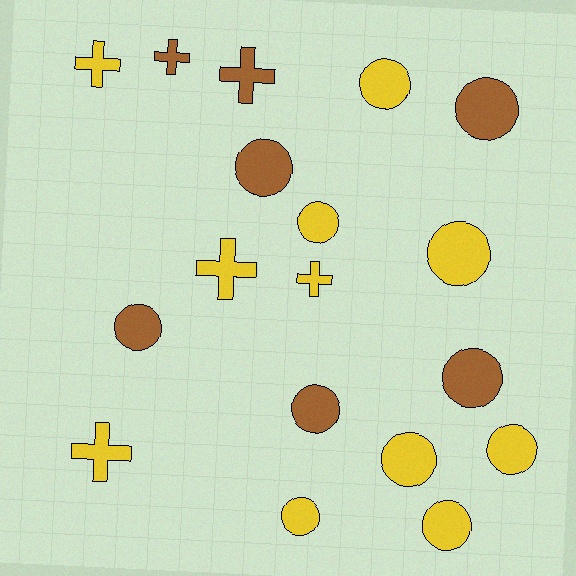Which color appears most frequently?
Yellow, with 11 objects.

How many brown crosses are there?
There are 2 brown crosses.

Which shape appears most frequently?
Circle, with 12 objects.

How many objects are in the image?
There are 18 objects.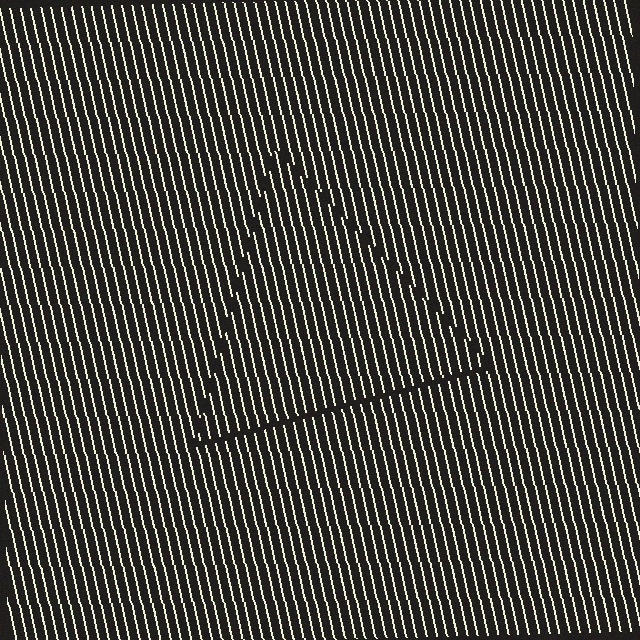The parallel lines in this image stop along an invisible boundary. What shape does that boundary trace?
An illusory triangle. The interior of the shape contains the same grating, shifted by half a period — the contour is defined by the phase discontinuity where line-ends from the inner and outer gratings abut.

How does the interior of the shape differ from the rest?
The interior of the shape contains the same grating, shifted by half a period — the contour is defined by the phase discontinuity where line-ends from the inner and outer gratings abut.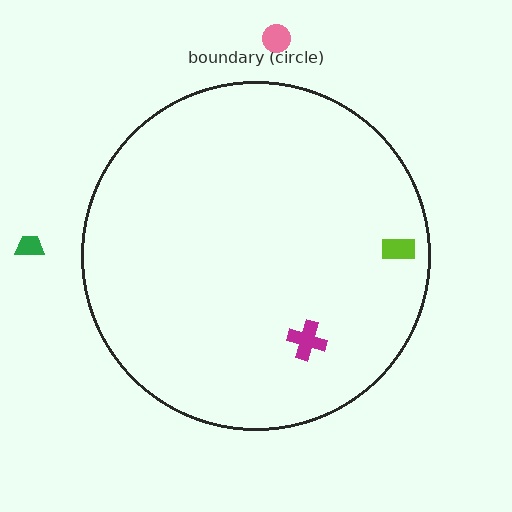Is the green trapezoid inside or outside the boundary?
Outside.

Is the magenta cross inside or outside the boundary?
Inside.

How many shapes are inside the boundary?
2 inside, 2 outside.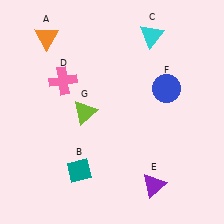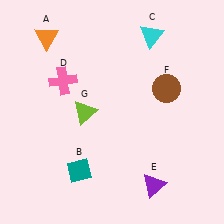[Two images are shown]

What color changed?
The circle (F) changed from blue in Image 1 to brown in Image 2.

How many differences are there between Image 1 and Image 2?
There is 1 difference between the two images.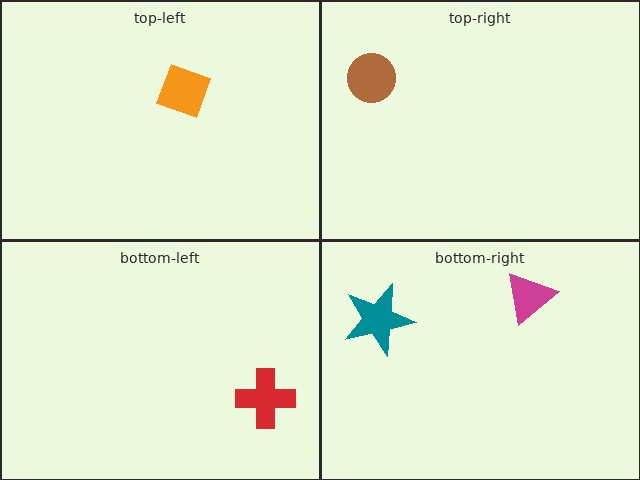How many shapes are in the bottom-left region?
1.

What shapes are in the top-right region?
The brown circle.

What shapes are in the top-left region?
The orange diamond.